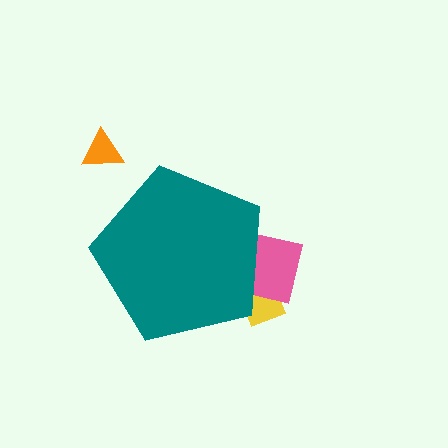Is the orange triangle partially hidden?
No, the orange triangle is fully visible.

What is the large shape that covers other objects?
A teal pentagon.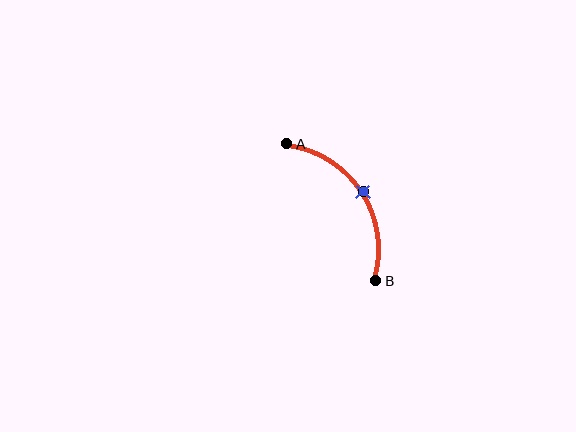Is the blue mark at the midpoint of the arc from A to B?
Yes. The blue mark lies on the arc at equal arc-length from both A and B — it is the arc midpoint.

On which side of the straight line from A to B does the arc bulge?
The arc bulges to the right of the straight line connecting A and B.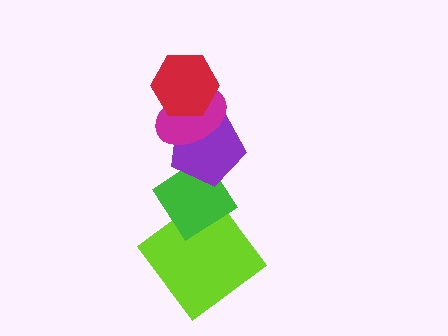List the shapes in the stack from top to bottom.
From top to bottom: the red hexagon, the magenta ellipse, the purple pentagon, the green diamond, the lime diamond.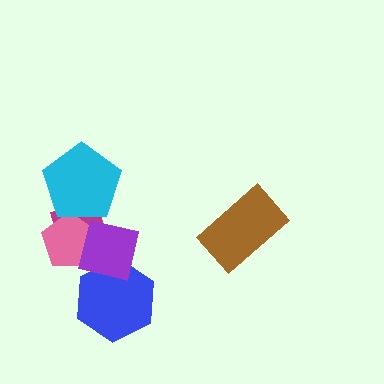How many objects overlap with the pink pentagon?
3 objects overlap with the pink pentagon.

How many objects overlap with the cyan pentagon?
2 objects overlap with the cyan pentagon.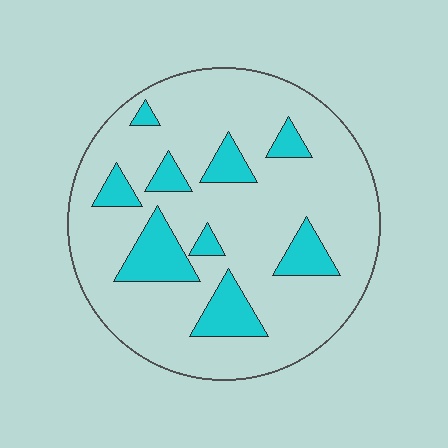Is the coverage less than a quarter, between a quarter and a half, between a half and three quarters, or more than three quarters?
Less than a quarter.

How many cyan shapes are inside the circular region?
9.